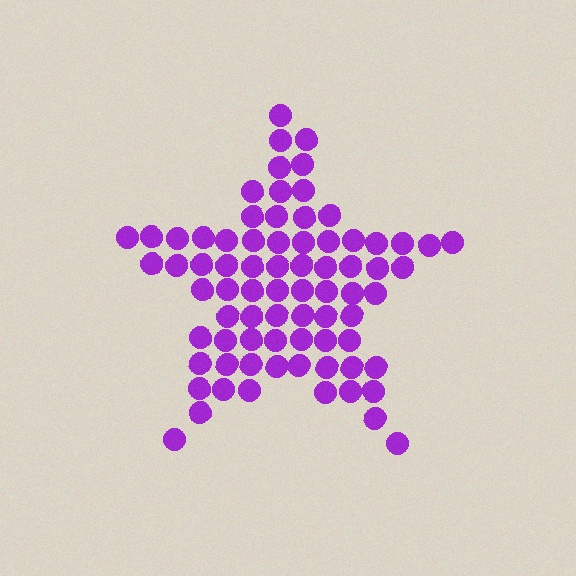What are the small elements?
The small elements are circles.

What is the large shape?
The large shape is a star.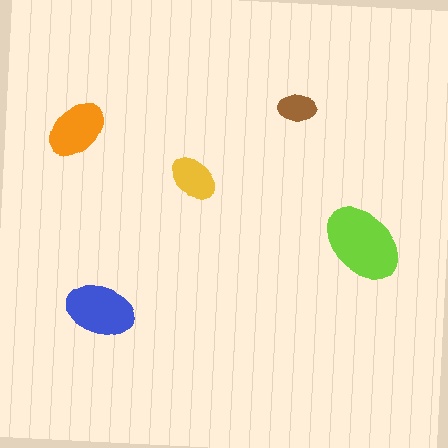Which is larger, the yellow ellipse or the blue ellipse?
The blue one.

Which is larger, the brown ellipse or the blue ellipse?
The blue one.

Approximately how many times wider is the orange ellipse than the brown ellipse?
About 1.5 times wider.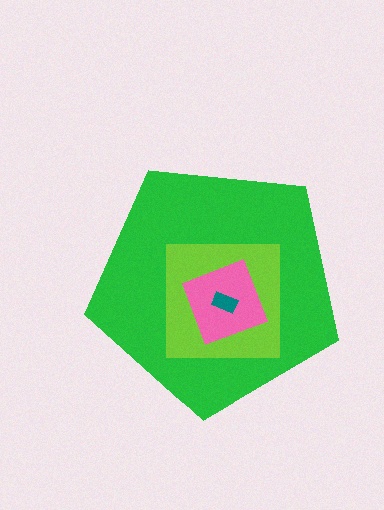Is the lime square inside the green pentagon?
Yes.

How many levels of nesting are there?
4.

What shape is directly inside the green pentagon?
The lime square.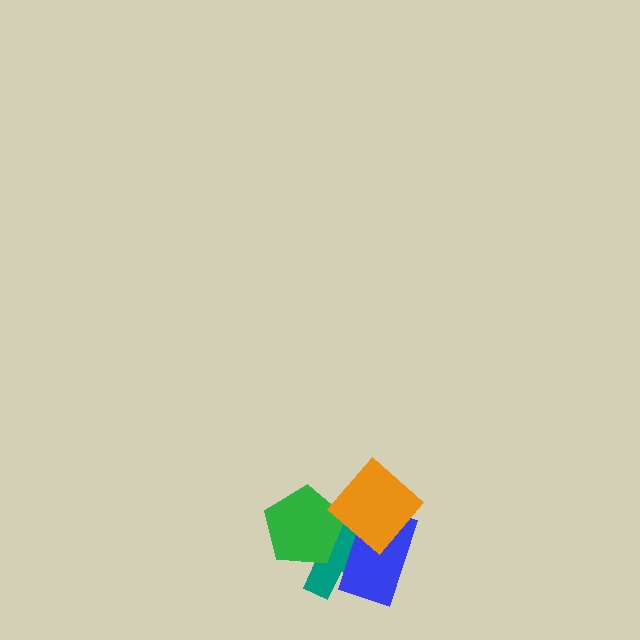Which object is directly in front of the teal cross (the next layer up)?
The blue rectangle is directly in front of the teal cross.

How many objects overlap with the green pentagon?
3 objects overlap with the green pentagon.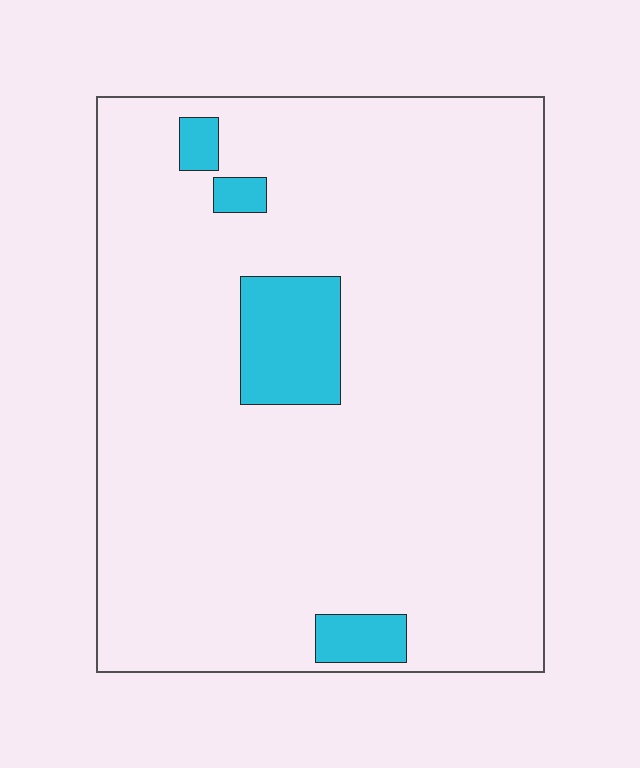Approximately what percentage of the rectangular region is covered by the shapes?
Approximately 10%.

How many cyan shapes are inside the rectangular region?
4.